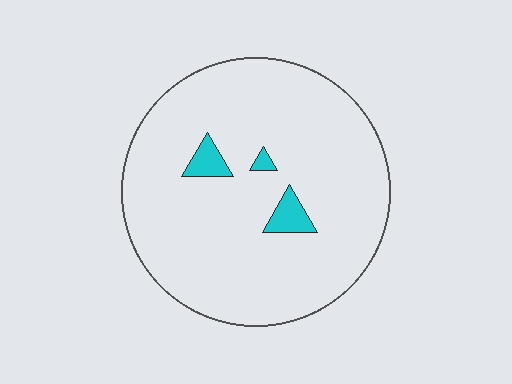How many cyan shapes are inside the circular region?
3.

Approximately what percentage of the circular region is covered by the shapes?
Approximately 5%.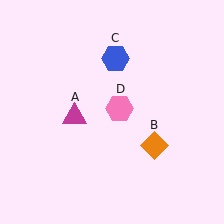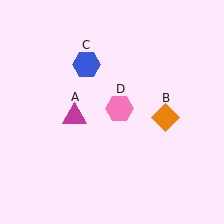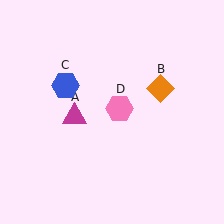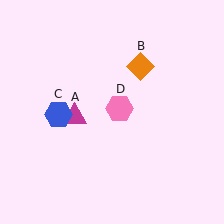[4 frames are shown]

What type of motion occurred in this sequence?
The orange diamond (object B), blue hexagon (object C) rotated counterclockwise around the center of the scene.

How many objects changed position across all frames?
2 objects changed position: orange diamond (object B), blue hexagon (object C).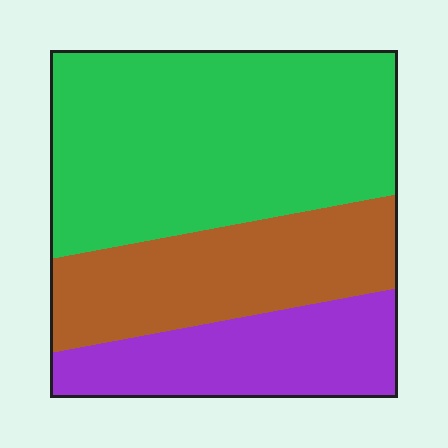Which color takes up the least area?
Purple, at roughly 20%.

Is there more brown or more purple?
Brown.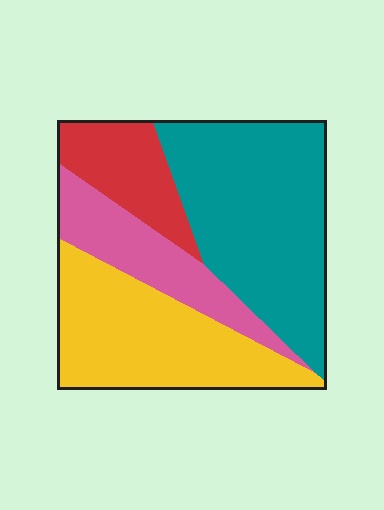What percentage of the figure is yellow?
Yellow takes up between a quarter and a half of the figure.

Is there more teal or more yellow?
Teal.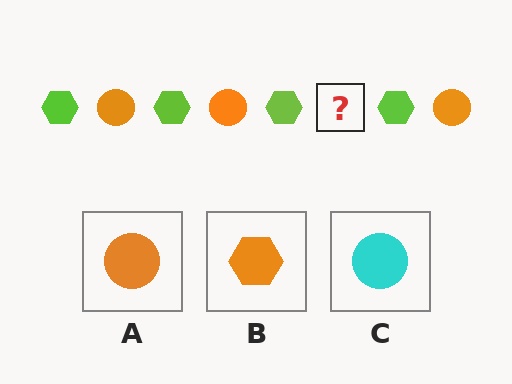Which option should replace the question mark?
Option A.